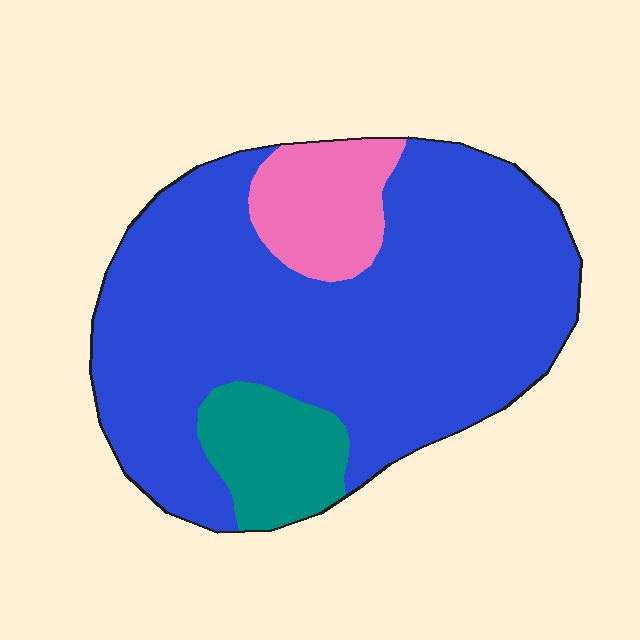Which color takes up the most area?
Blue, at roughly 75%.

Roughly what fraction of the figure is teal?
Teal covers around 10% of the figure.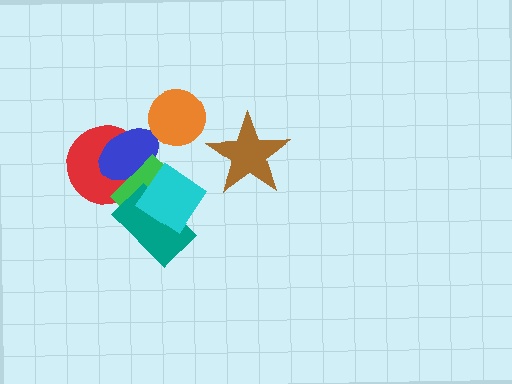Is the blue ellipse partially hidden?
Yes, it is partially covered by another shape.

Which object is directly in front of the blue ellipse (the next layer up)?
The green diamond is directly in front of the blue ellipse.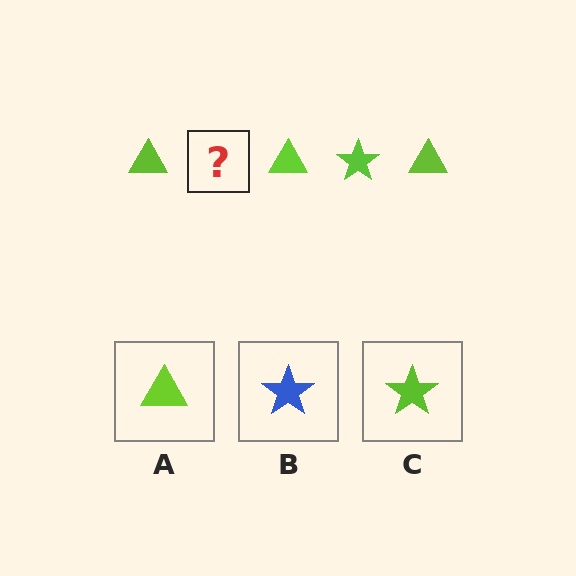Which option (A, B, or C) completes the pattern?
C.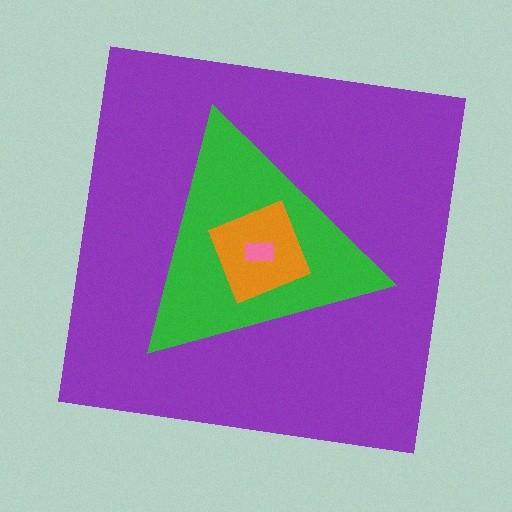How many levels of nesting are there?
4.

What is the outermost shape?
The purple square.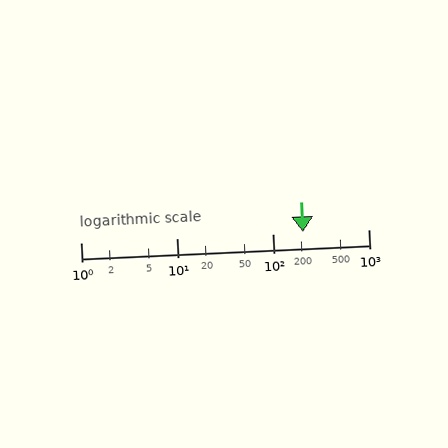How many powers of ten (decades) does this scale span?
The scale spans 3 decades, from 1 to 1000.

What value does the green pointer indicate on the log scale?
The pointer indicates approximately 210.